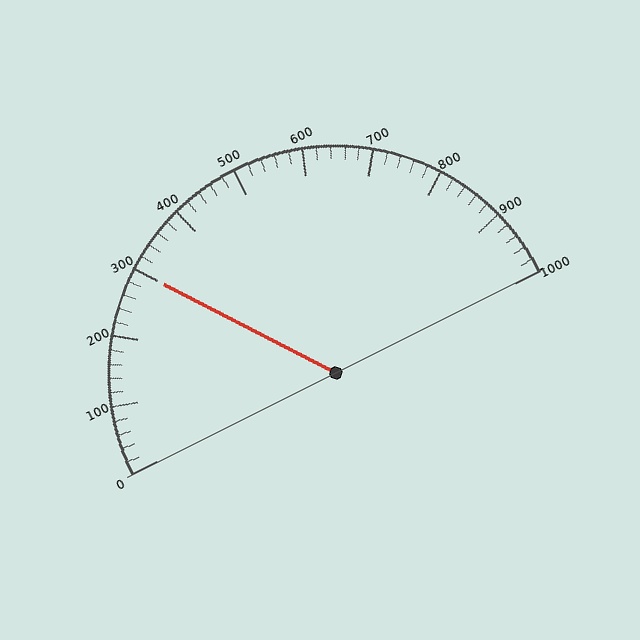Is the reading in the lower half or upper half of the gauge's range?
The reading is in the lower half of the range (0 to 1000).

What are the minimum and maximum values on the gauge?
The gauge ranges from 0 to 1000.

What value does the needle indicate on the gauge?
The needle indicates approximately 300.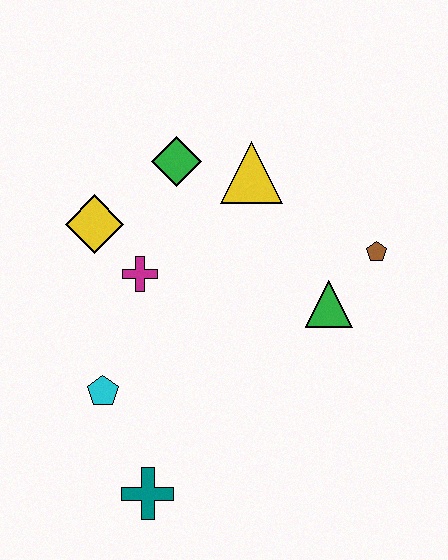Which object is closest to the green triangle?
The brown pentagon is closest to the green triangle.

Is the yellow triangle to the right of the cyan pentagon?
Yes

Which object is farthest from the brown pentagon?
The teal cross is farthest from the brown pentagon.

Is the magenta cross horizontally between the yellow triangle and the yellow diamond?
Yes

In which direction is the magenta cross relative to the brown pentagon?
The magenta cross is to the left of the brown pentagon.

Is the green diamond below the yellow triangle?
No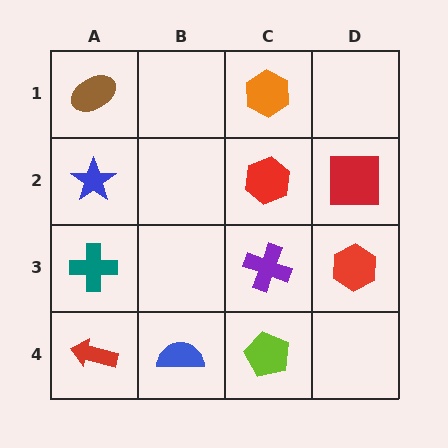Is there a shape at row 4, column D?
No, that cell is empty.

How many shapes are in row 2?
3 shapes.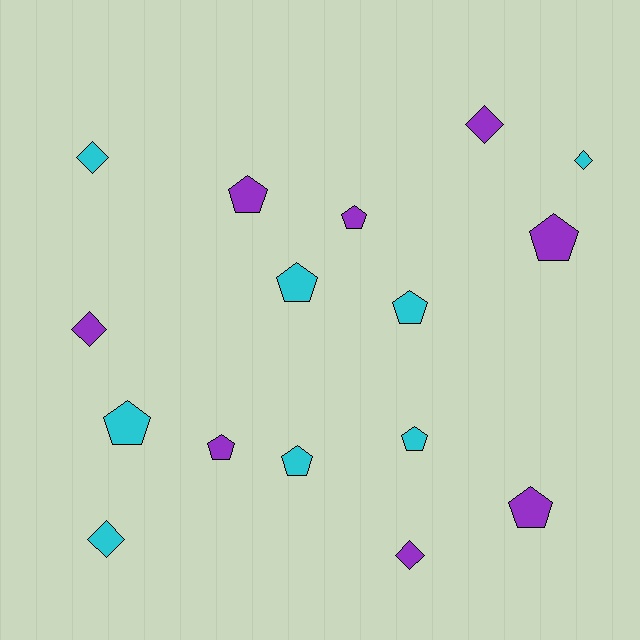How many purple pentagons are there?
There are 5 purple pentagons.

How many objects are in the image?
There are 16 objects.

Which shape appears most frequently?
Pentagon, with 10 objects.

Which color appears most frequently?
Cyan, with 8 objects.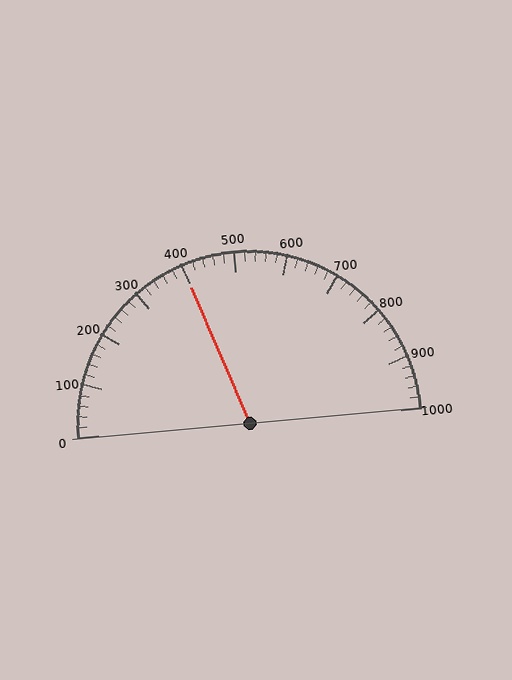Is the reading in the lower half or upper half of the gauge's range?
The reading is in the lower half of the range (0 to 1000).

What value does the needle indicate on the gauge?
The needle indicates approximately 400.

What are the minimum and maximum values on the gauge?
The gauge ranges from 0 to 1000.